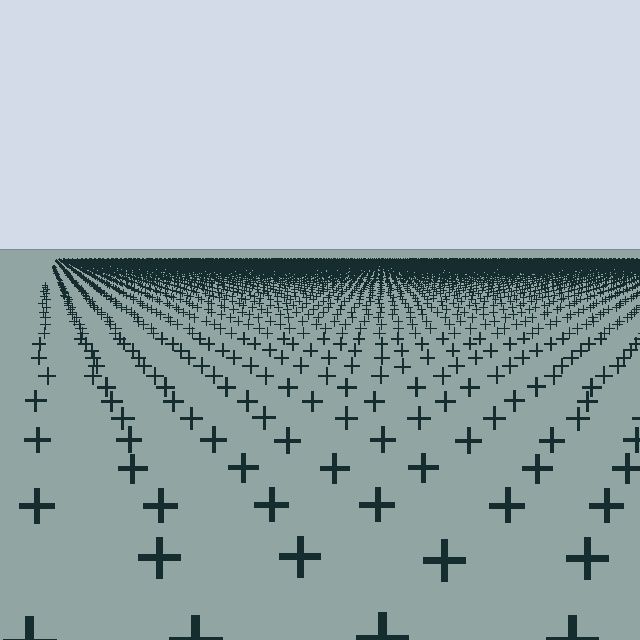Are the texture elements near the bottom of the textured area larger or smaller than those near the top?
Larger. Near the bottom, elements are closer to the viewer and appear at a bigger on-screen size.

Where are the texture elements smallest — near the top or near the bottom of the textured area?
Near the top.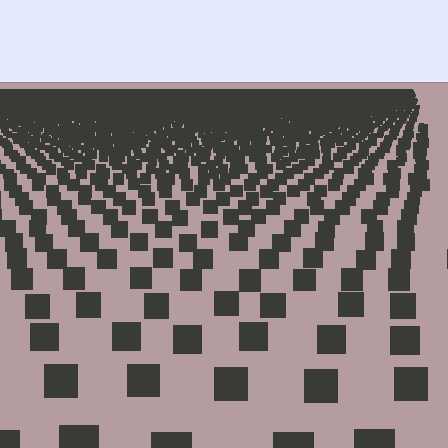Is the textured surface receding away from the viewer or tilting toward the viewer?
The surface is receding away from the viewer. Texture elements get smaller and denser toward the top.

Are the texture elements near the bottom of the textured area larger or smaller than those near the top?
Larger. Near the bottom, elements are closer to the viewer and appear at a bigger on-screen size.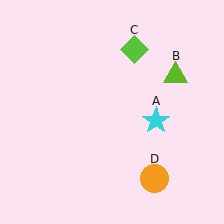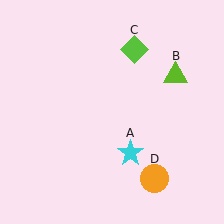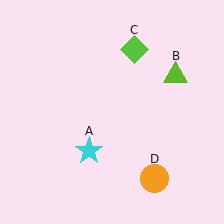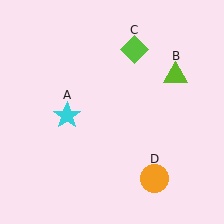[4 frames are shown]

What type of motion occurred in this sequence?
The cyan star (object A) rotated clockwise around the center of the scene.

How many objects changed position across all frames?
1 object changed position: cyan star (object A).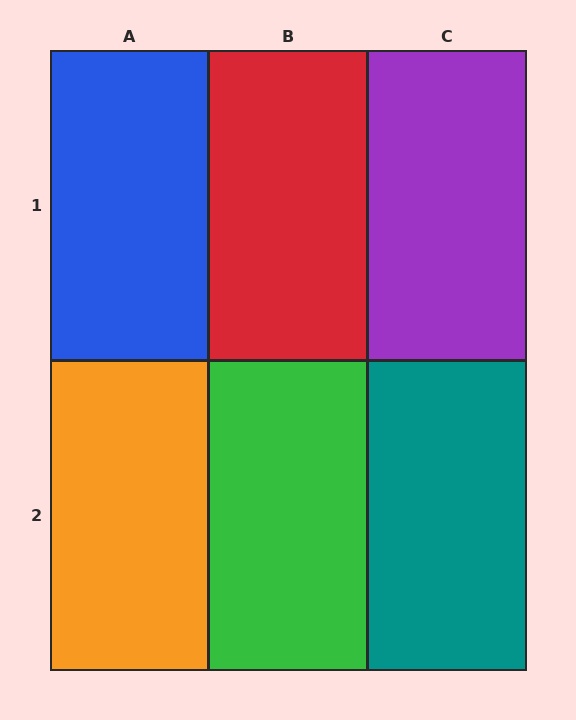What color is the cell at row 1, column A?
Blue.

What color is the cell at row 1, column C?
Purple.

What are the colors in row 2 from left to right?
Orange, green, teal.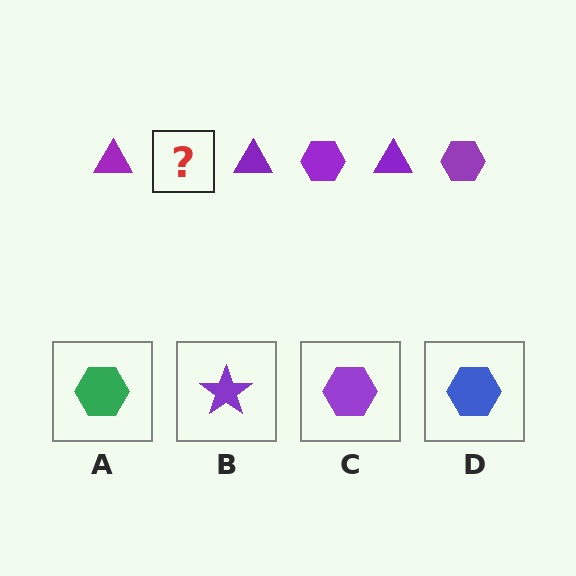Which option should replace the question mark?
Option C.